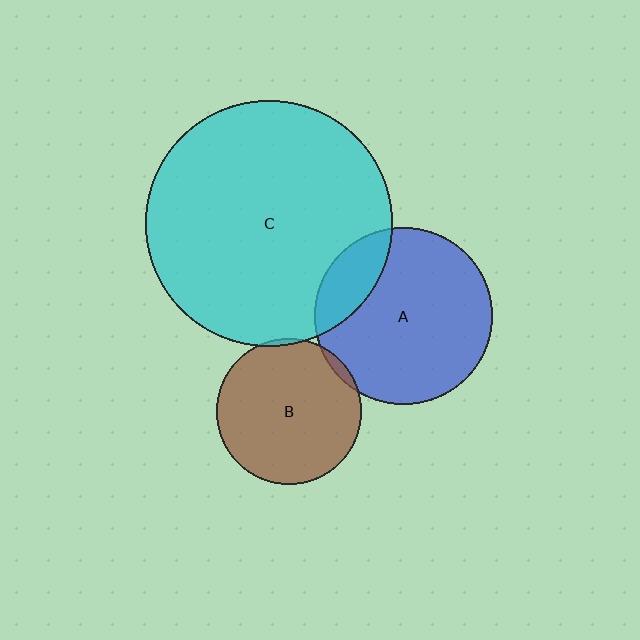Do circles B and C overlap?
Yes.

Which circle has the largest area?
Circle C (cyan).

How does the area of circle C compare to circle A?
Approximately 1.9 times.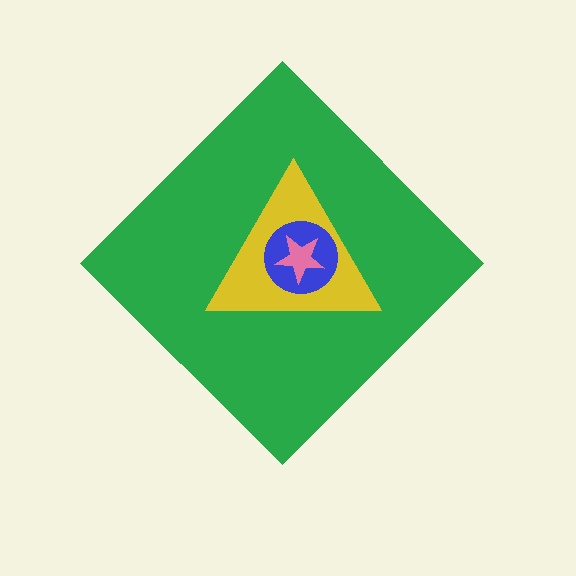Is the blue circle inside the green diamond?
Yes.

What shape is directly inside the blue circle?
The pink star.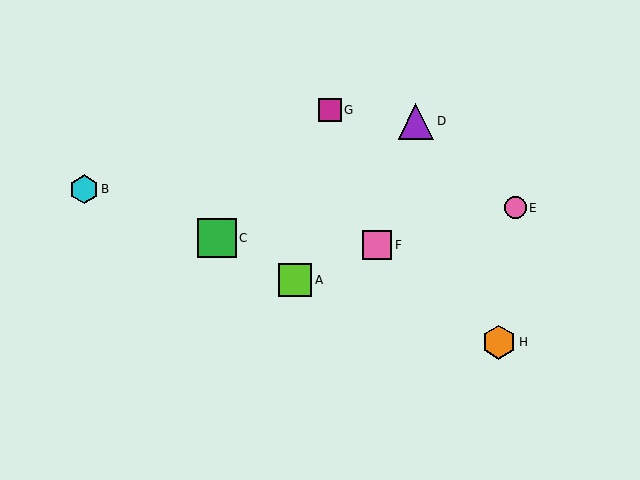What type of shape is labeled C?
Shape C is a green square.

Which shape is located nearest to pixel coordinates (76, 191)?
The cyan hexagon (labeled B) at (84, 189) is nearest to that location.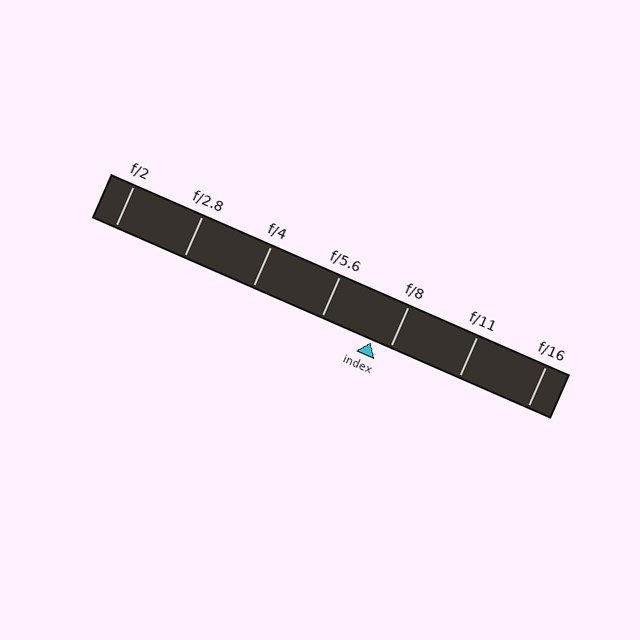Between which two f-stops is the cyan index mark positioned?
The index mark is between f/5.6 and f/8.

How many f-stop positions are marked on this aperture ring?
There are 7 f-stop positions marked.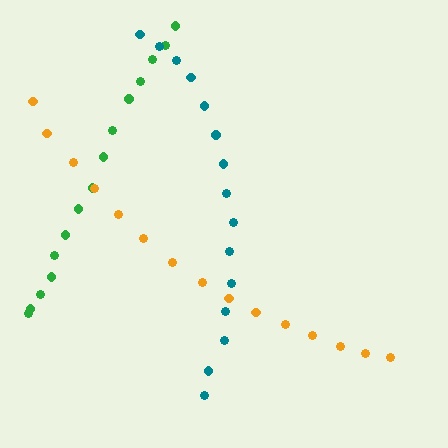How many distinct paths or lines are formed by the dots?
There are 3 distinct paths.